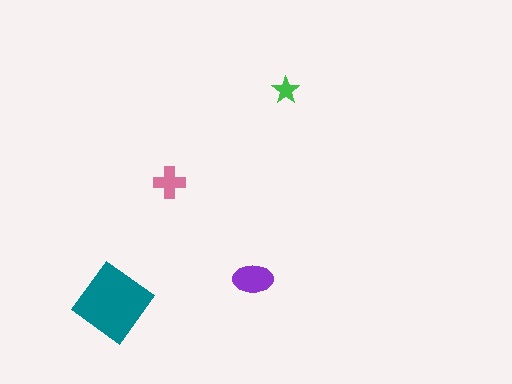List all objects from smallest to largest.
The green star, the pink cross, the purple ellipse, the teal diamond.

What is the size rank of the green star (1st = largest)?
4th.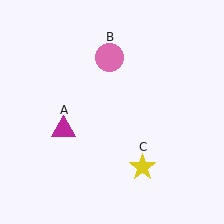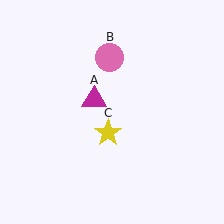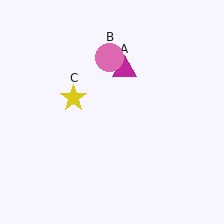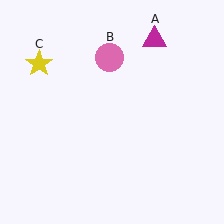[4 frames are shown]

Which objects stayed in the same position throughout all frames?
Pink circle (object B) remained stationary.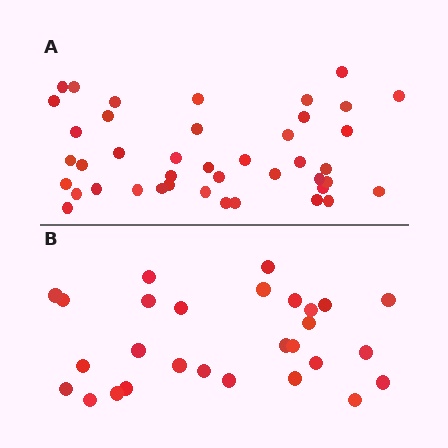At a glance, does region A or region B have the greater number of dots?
Region A (the top region) has more dots.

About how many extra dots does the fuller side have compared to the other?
Region A has approximately 15 more dots than region B.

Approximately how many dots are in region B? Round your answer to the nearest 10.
About 30 dots. (The exact count is 28, which rounds to 30.)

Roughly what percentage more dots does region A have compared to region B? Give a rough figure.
About 50% more.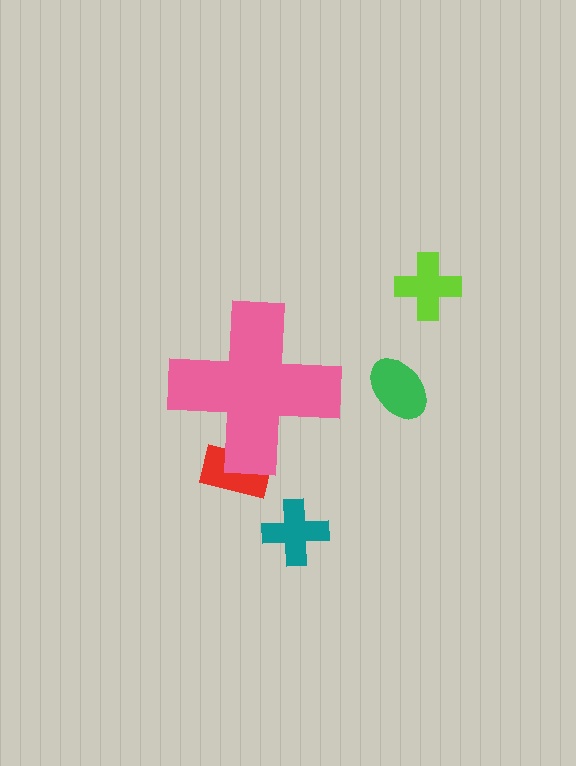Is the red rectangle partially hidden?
Yes, the red rectangle is partially hidden behind the pink cross.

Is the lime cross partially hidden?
No, the lime cross is fully visible.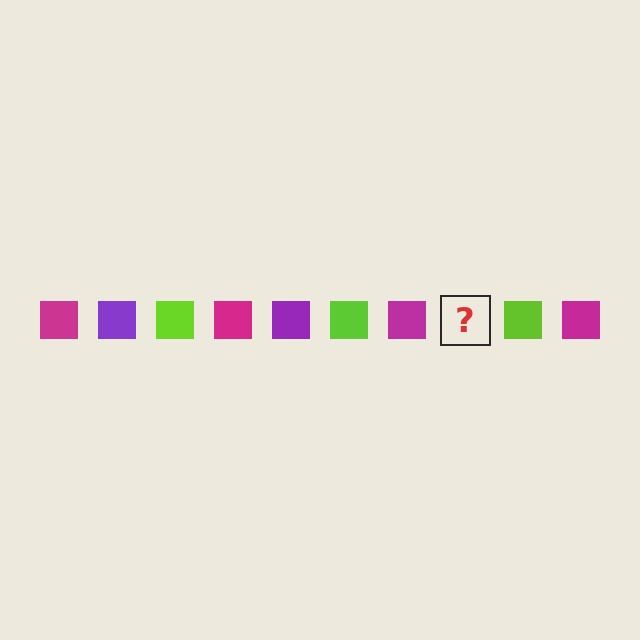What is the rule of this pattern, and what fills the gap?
The rule is that the pattern cycles through magenta, purple, lime squares. The gap should be filled with a purple square.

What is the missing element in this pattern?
The missing element is a purple square.